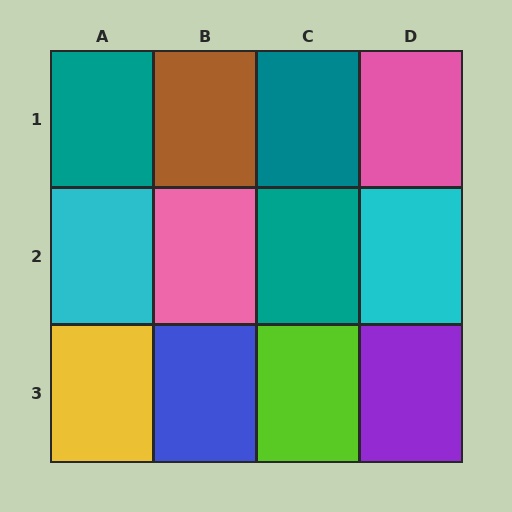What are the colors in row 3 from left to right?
Yellow, blue, lime, purple.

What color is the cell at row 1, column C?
Teal.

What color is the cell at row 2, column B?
Pink.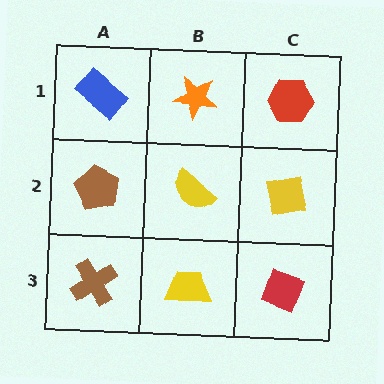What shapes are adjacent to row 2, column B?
An orange star (row 1, column B), a yellow trapezoid (row 3, column B), a brown pentagon (row 2, column A), a yellow square (row 2, column C).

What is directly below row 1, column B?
A yellow semicircle.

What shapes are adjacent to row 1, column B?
A yellow semicircle (row 2, column B), a blue rectangle (row 1, column A), a red hexagon (row 1, column C).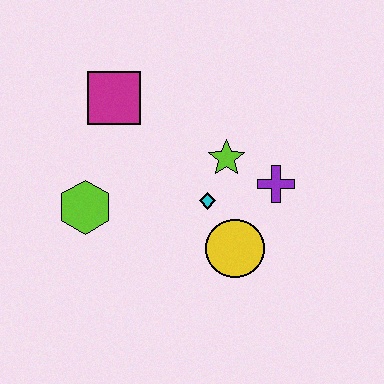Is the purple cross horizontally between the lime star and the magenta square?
No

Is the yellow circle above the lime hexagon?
No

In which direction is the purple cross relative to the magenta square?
The purple cross is to the right of the magenta square.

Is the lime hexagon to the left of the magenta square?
Yes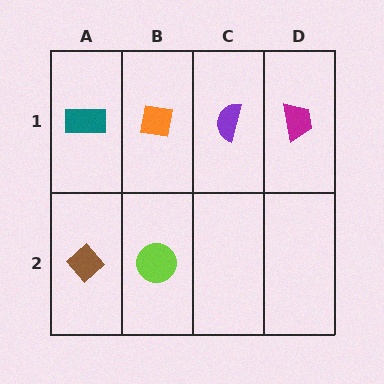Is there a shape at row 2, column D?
No, that cell is empty.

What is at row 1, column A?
A teal rectangle.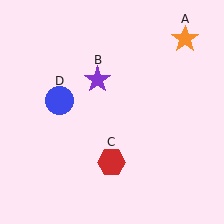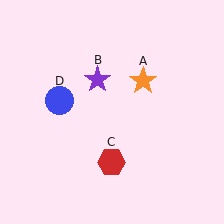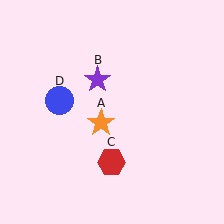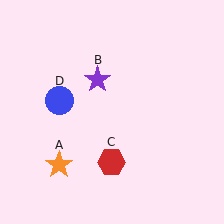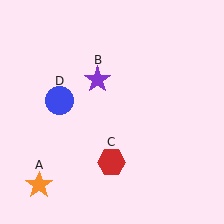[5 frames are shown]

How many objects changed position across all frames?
1 object changed position: orange star (object A).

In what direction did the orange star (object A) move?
The orange star (object A) moved down and to the left.